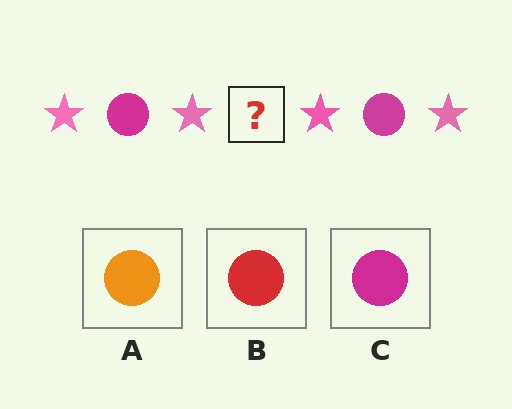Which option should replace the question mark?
Option C.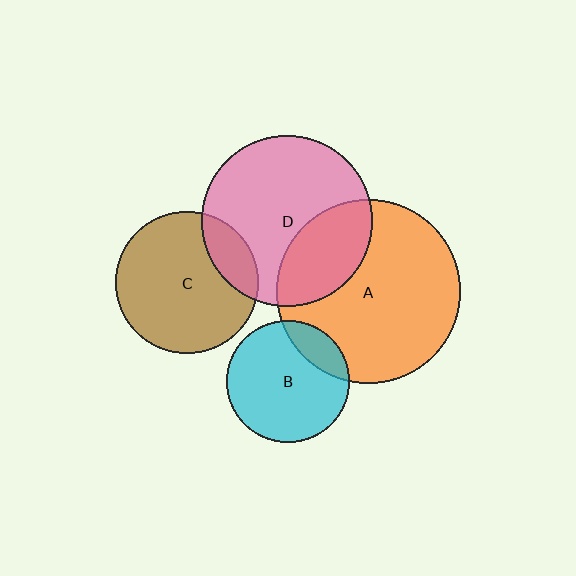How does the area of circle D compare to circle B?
Approximately 1.9 times.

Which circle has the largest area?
Circle A (orange).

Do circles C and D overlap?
Yes.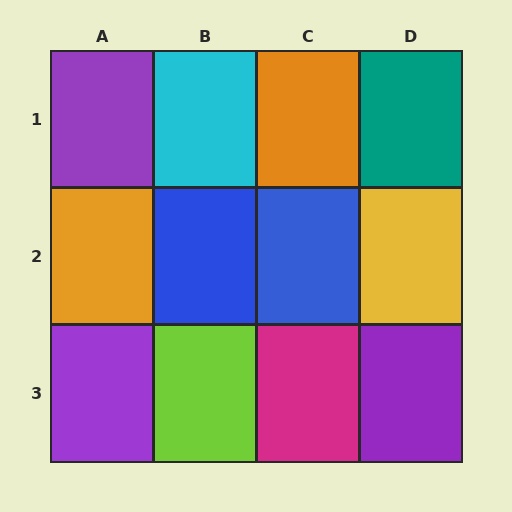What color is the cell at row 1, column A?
Purple.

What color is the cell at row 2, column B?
Blue.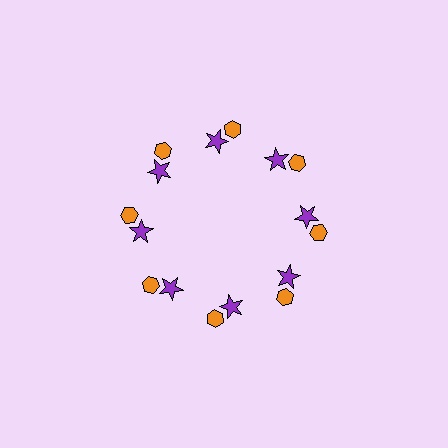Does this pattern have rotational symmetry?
Yes, this pattern has 8-fold rotational symmetry. It looks the same after rotating 45 degrees around the center.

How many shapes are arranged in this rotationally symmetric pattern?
There are 16 shapes, arranged in 8 groups of 2.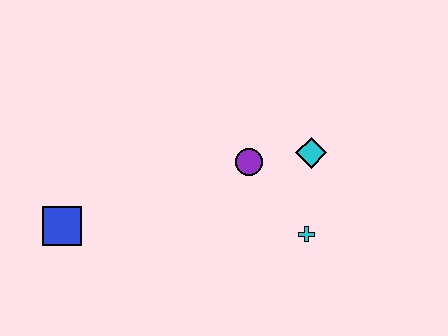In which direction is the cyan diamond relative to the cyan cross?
The cyan diamond is above the cyan cross.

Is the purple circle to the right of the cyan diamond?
No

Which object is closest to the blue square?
The purple circle is closest to the blue square.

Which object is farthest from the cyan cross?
The blue square is farthest from the cyan cross.